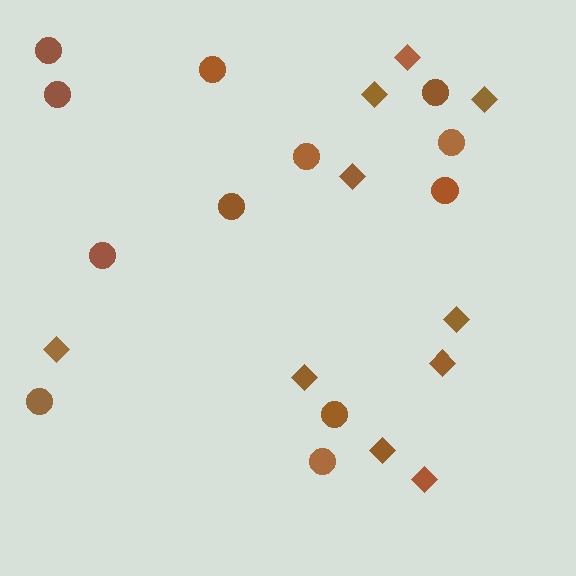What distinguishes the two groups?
There are 2 groups: one group of diamonds (10) and one group of circles (12).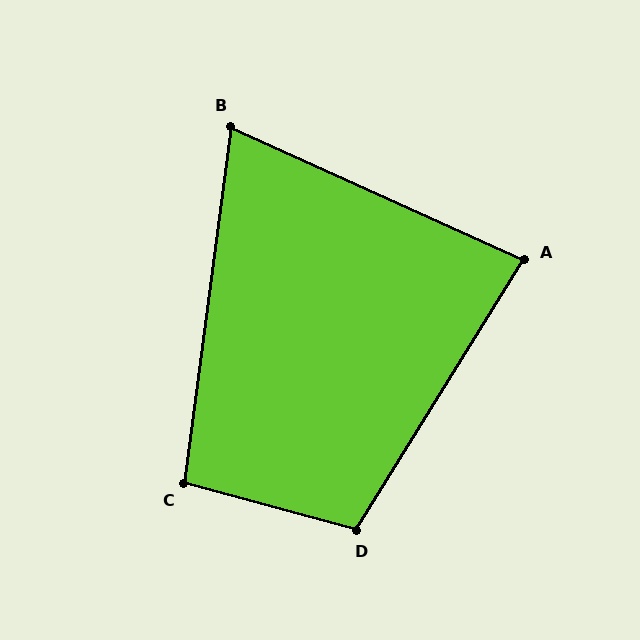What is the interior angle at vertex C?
Approximately 97 degrees (obtuse).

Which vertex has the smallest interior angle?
B, at approximately 73 degrees.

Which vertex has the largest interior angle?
D, at approximately 107 degrees.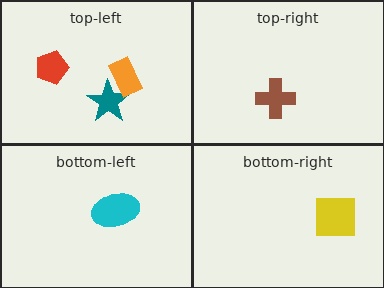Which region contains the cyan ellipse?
The bottom-left region.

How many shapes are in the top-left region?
3.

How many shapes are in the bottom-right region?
1.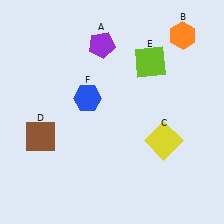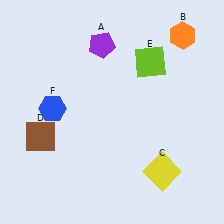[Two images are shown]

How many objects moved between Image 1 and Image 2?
2 objects moved between the two images.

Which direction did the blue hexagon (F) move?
The blue hexagon (F) moved left.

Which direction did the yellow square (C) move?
The yellow square (C) moved down.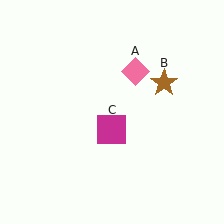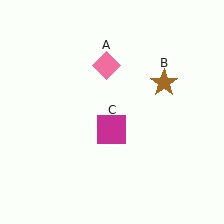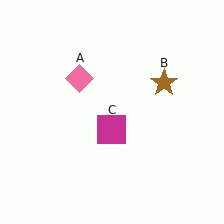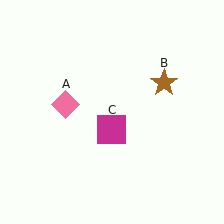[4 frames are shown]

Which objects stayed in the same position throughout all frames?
Brown star (object B) and magenta square (object C) remained stationary.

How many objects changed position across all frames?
1 object changed position: pink diamond (object A).